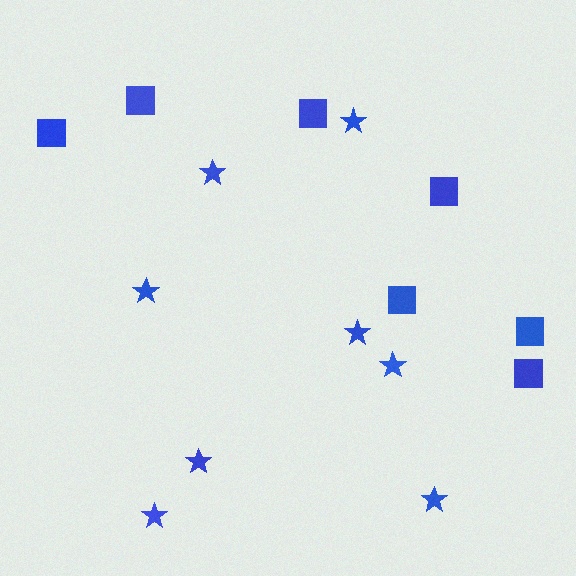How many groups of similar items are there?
There are 2 groups: one group of squares (7) and one group of stars (8).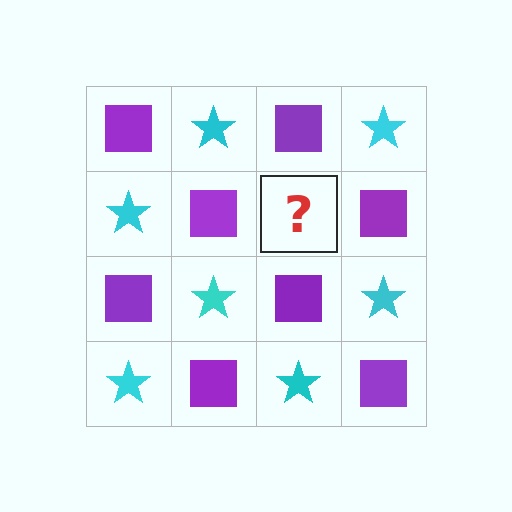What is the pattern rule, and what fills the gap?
The rule is that it alternates purple square and cyan star in a checkerboard pattern. The gap should be filled with a cyan star.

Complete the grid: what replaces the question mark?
The question mark should be replaced with a cyan star.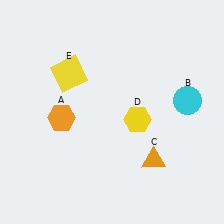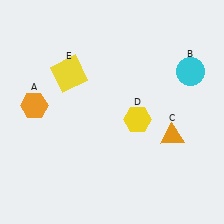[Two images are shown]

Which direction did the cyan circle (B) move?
The cyan circle (B) moved up.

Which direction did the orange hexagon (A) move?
The orange hexagon (A) moved left.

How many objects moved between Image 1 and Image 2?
3 objects moved between the two images.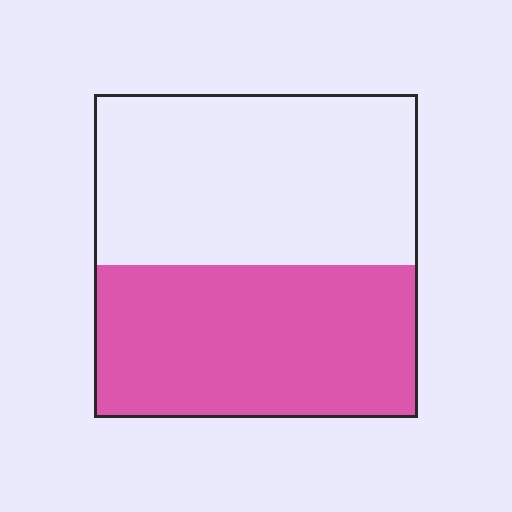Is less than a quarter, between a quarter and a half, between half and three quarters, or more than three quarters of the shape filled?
Between a quarter and a half.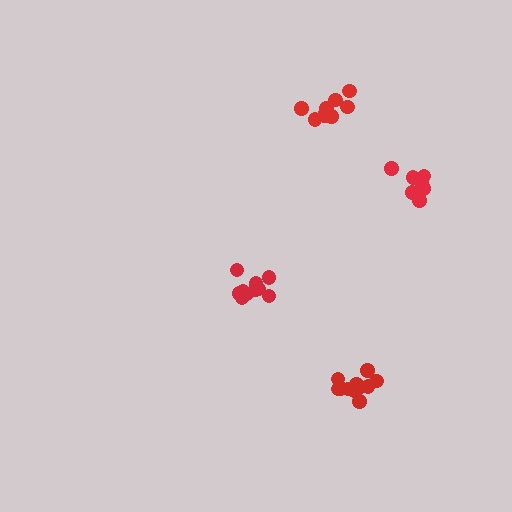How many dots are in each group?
Group 1: 11 dots, Group 2: 9 dots, Group 3: 12 dots, Group 4: 8 dots (40 total).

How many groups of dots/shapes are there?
There are 4 groups.